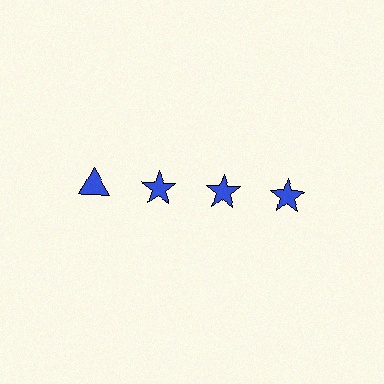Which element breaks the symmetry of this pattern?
The blue triangle in the top row, leftmost column breaks the symmetry. All other shapes are blue stars.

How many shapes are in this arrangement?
There are 4 shapes arranged in a grid pattern.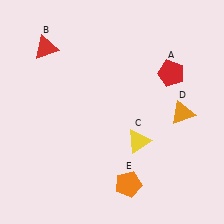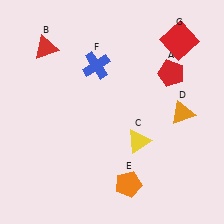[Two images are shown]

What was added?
A blue cross (F), a red square (G) were added in Image 2.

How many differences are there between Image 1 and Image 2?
There are 2 differences between the two images.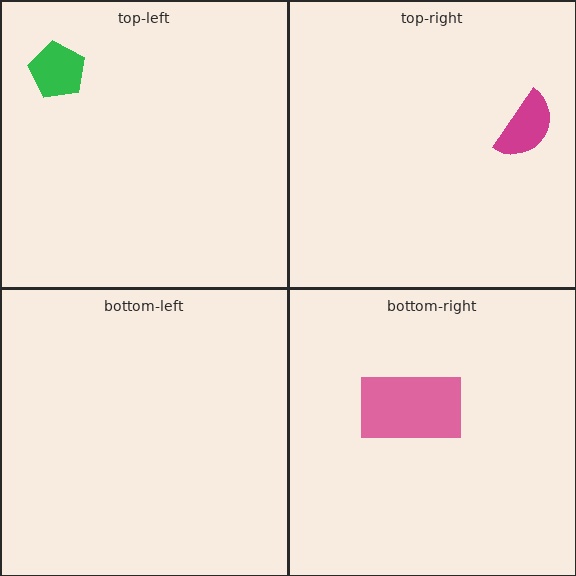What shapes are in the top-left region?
The green pentagon.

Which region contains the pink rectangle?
The bottom-right region.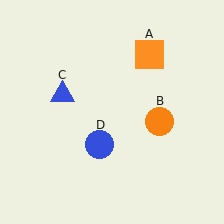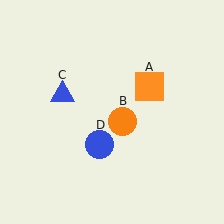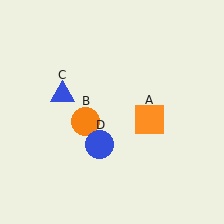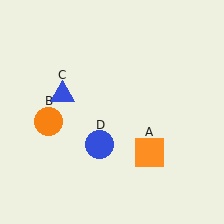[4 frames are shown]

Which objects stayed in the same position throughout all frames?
Blue triangle (object C) and blue circle (object D) remained stationary.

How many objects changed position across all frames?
2 objects changed position: orange square (object A), orange circle (object B).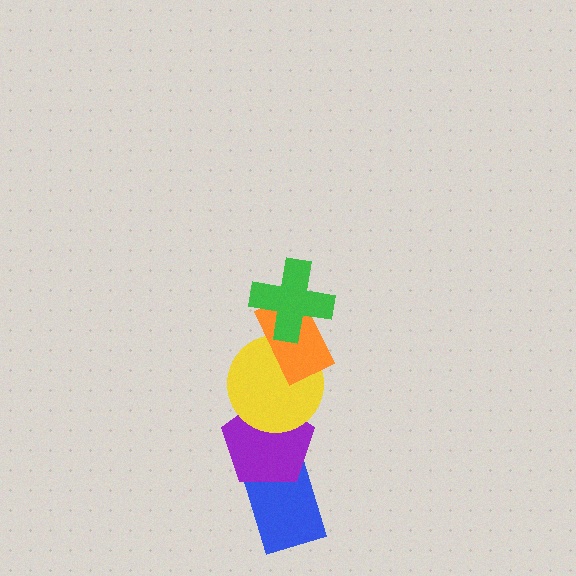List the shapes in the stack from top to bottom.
From top to bottom: the green cross, the orange rectangle, the yellow circle, the purple pentagon, the blue rectangle.